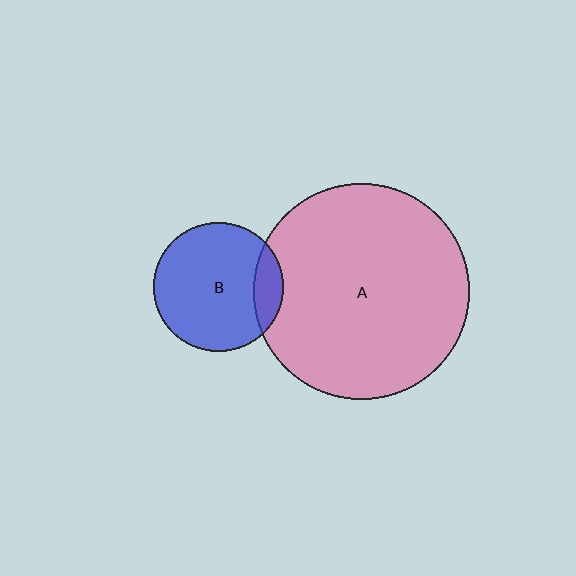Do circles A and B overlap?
Yes.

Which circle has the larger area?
Circle A (pink).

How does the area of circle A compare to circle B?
Approximately 2.8 times.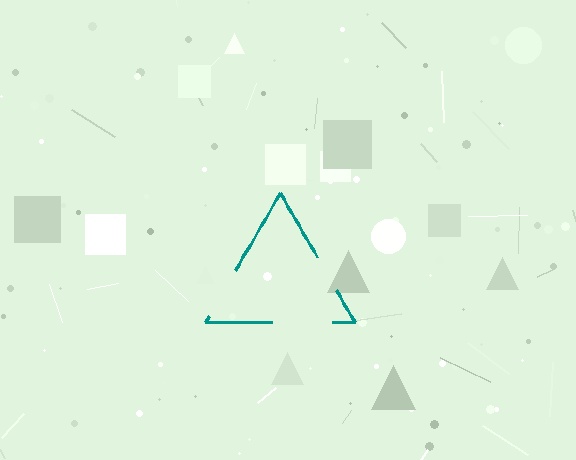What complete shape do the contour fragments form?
The contour fragments form a triangle.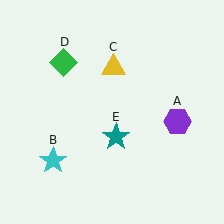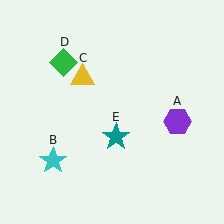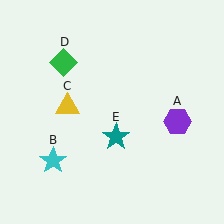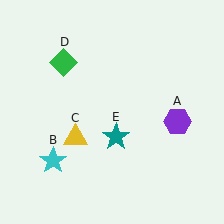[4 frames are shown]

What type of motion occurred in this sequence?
The yellow triangle (object C) rotated counterclockwise around the center of the scene.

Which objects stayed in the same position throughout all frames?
Purple hexagon (object A) and cyan star (object B) and green diamond (object D) and teal star (object E) remained stationary.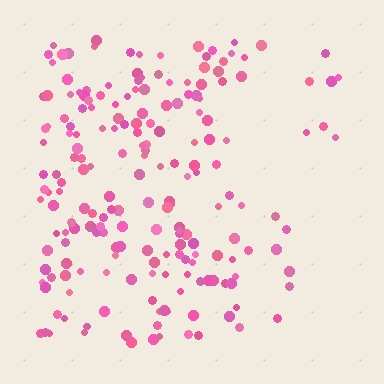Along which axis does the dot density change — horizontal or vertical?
Horizontal.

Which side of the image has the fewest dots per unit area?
The right.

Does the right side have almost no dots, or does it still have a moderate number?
Still a moderate number, just noticeably fewer than the left.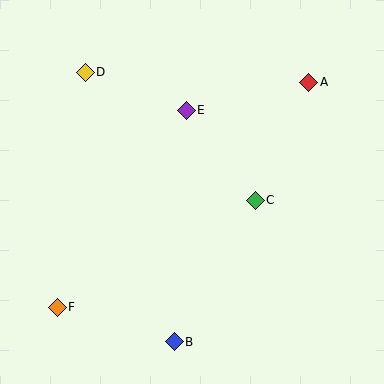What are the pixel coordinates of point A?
Point A is at (309, 82).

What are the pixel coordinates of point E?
Point E is at (186, 110).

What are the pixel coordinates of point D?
Point D is at (85, 72).